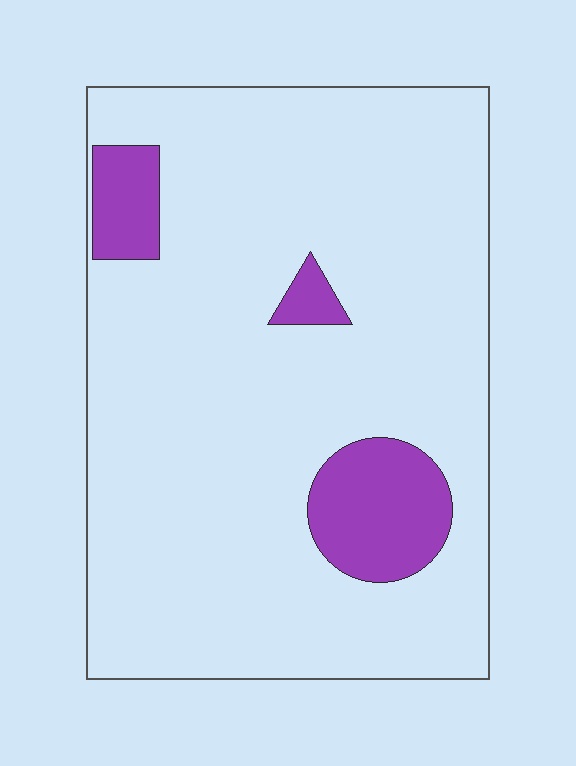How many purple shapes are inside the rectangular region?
3.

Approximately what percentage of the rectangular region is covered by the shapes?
Approximately 10%.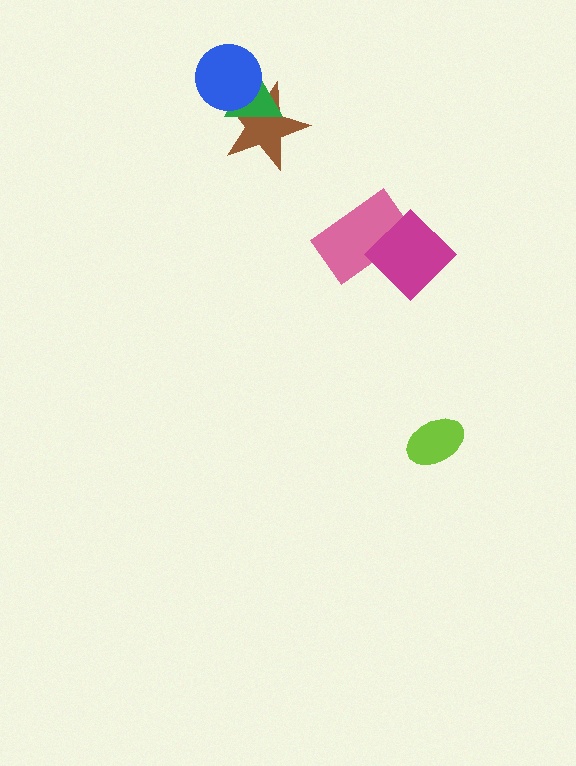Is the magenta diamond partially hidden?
No, no other shape covers it.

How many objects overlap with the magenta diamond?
1 object overlaps with the magenta diamond.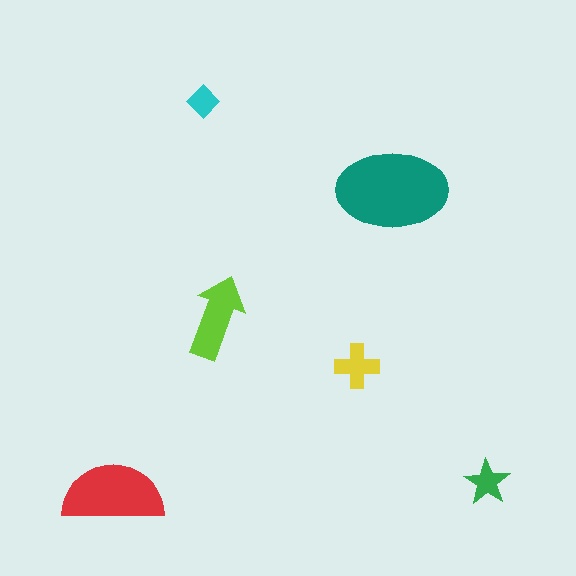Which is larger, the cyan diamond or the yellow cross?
The yellow cross.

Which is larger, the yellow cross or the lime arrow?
The lime arrow.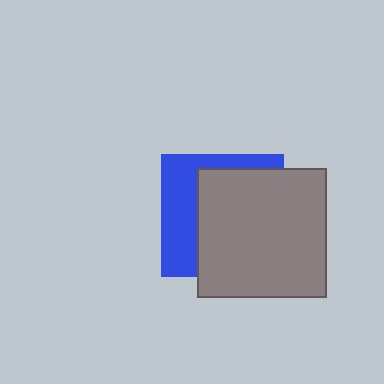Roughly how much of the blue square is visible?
A small part of it is visible (roughly 37%).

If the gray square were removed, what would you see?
You would see the complete blue square.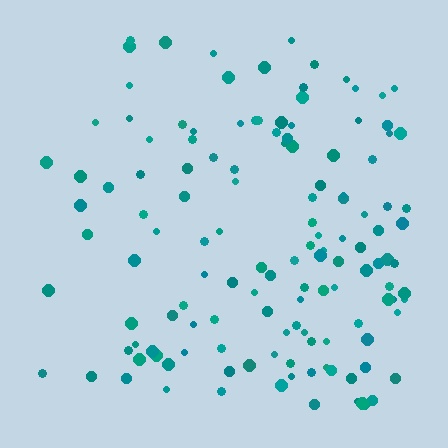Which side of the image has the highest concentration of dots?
The right.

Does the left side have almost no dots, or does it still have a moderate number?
Still a moderate number, just noticeably fewer than the right.